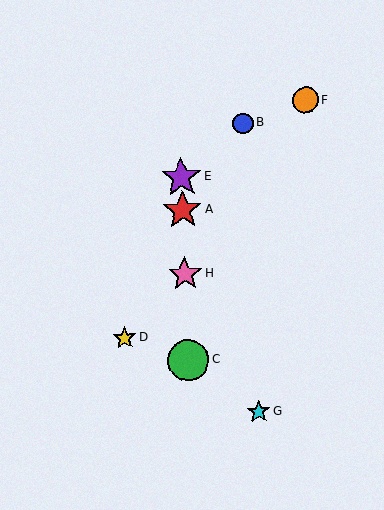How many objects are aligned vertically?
4 objects (A, C, E, H) are aligned vertically.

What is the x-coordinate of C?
Object C is at x≈188.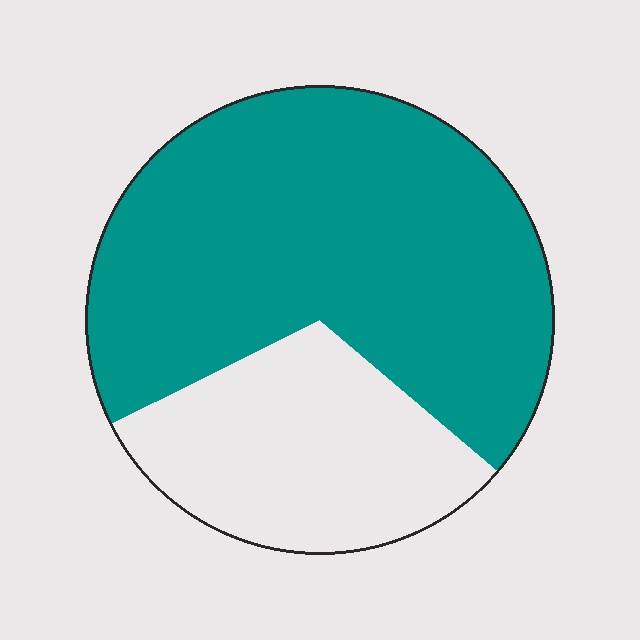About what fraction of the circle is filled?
About two thirds (2/3).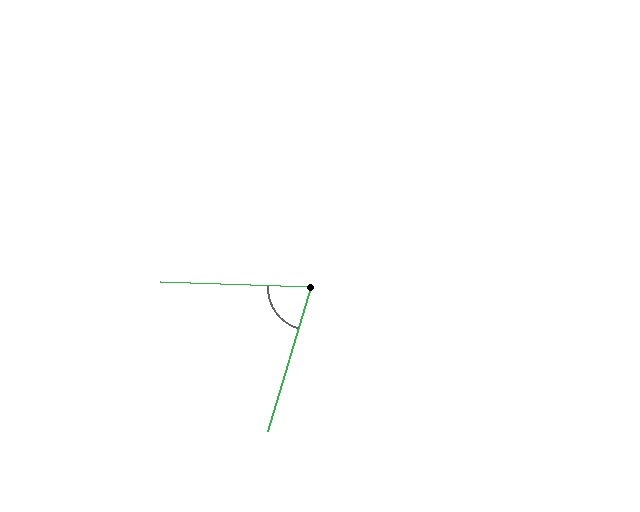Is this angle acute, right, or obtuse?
It is acute.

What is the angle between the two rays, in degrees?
Approximately 75 degrees.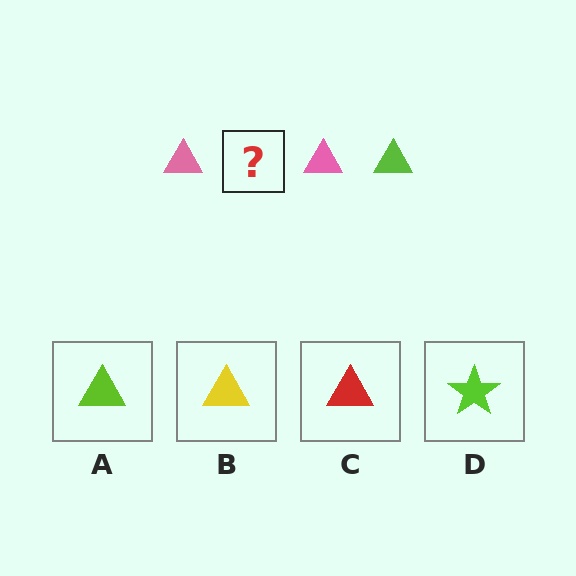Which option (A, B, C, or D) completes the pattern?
A.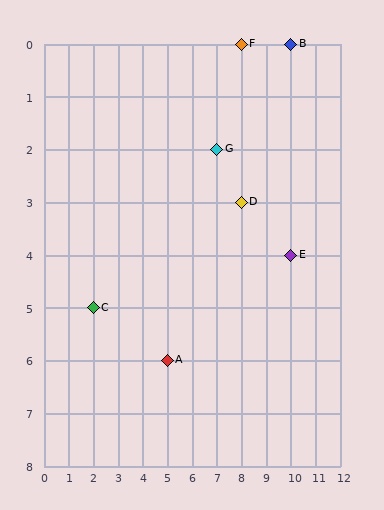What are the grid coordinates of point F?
Point F is at grid coordinates (8, 0).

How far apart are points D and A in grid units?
Points D and A are 3 columns and 3 rows apart (about 4.2 grid units diagonally).